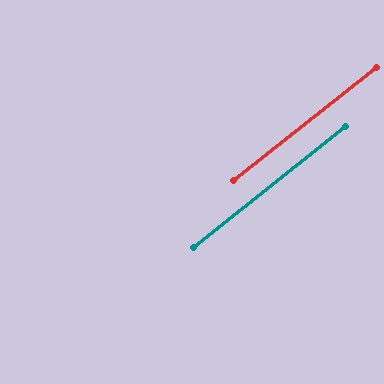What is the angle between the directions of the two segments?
Approximately 0 degrees.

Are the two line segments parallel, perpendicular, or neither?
Parallel — their directions differ by only 0.2°.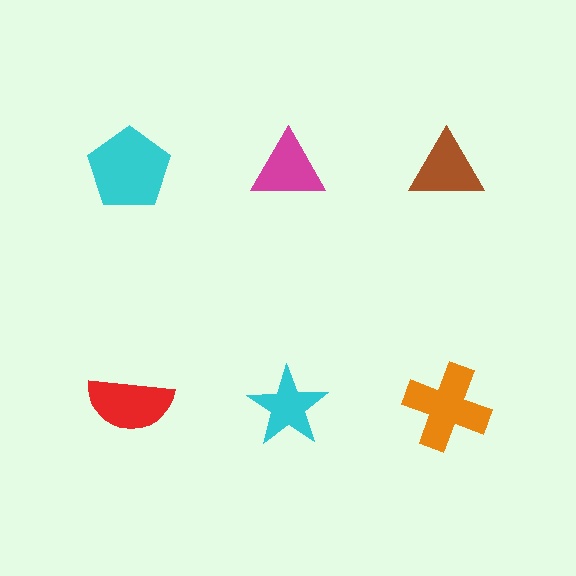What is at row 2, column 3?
An orange cross.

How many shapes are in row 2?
3 shapes.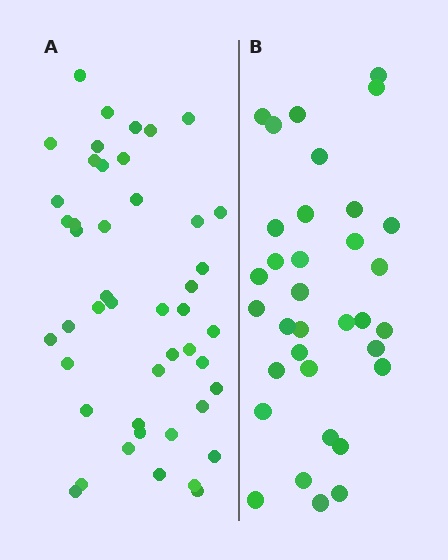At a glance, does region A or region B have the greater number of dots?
Region A (the left region) has more dots.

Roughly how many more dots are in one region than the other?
Region A has roughly 12 or so more dots than region B.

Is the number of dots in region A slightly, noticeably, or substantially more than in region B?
Region A has noticeably more, but not dramatically so. The ratio is roughly 1.4 to 1.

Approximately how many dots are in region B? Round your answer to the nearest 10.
About 30 dots. (The exact count is 34, which rounds to 30.)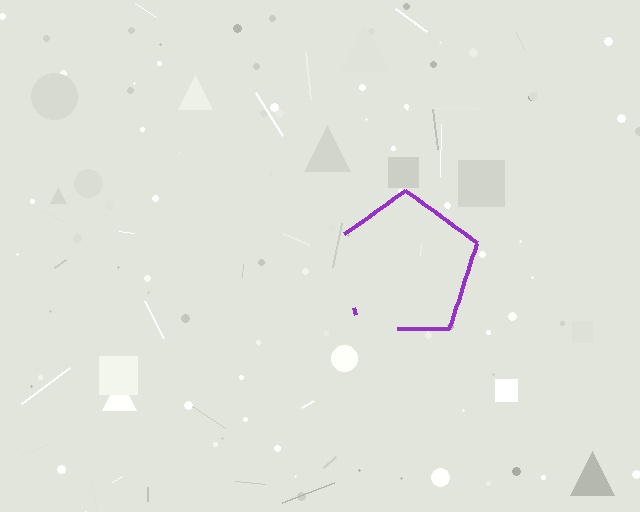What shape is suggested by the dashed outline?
The dashed outline suggests a pentagon.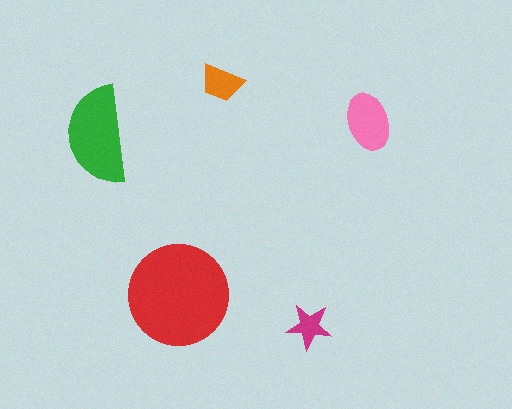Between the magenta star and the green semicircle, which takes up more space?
The green semicircle.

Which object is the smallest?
The magenta star.